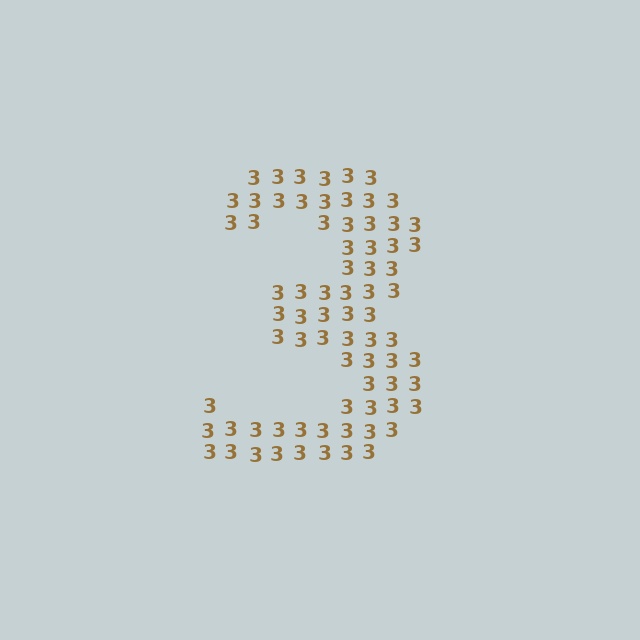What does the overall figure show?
The overall figure shows the digit 3.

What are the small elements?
The small elements are digit 3's.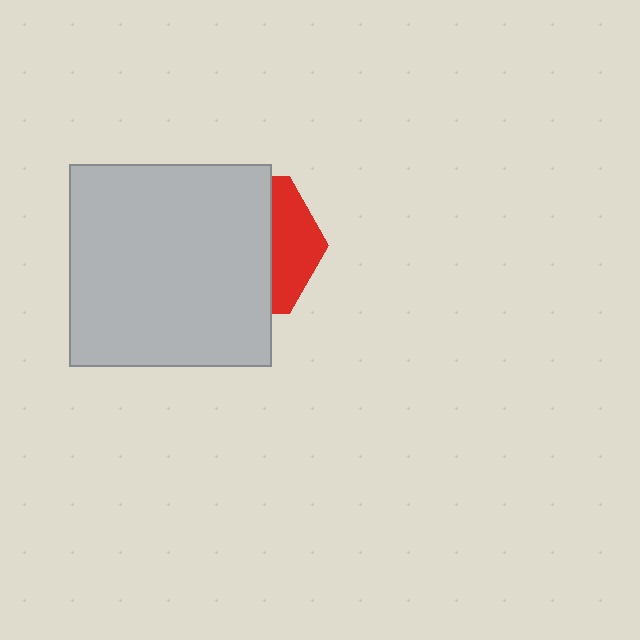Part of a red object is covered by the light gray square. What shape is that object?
It is a hexagon.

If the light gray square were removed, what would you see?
You would see the complete red hexagon.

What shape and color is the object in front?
The object in front is a light gray square.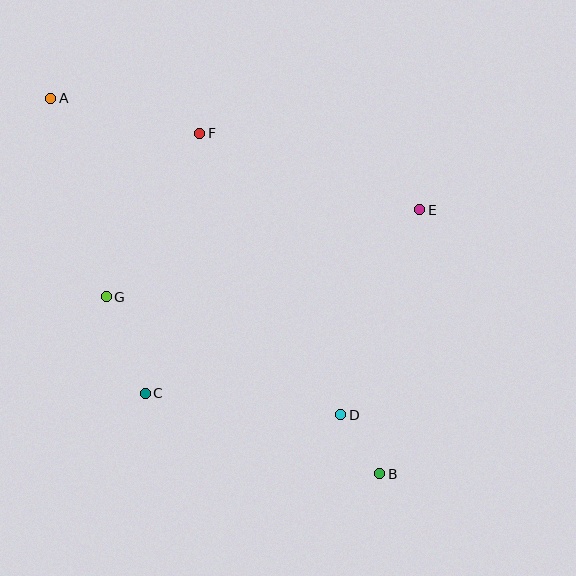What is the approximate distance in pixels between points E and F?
The distance between E and F is approximately 233 pixels.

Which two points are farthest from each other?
Points A and B are farthest from each other.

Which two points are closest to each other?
Points B and D are closest to each other.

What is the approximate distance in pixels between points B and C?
The distance between B and C is approximately 248 pixels.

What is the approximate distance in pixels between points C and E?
The distance between C and E is approximately 330 pixels.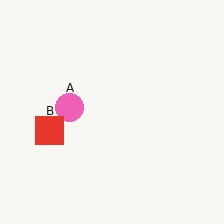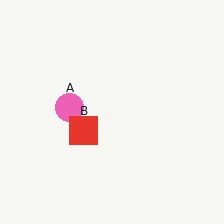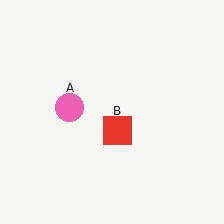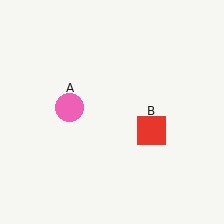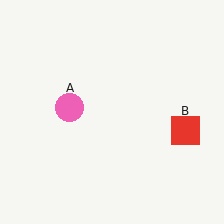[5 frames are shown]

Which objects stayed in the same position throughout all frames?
Pink circle (object A) remained stationary.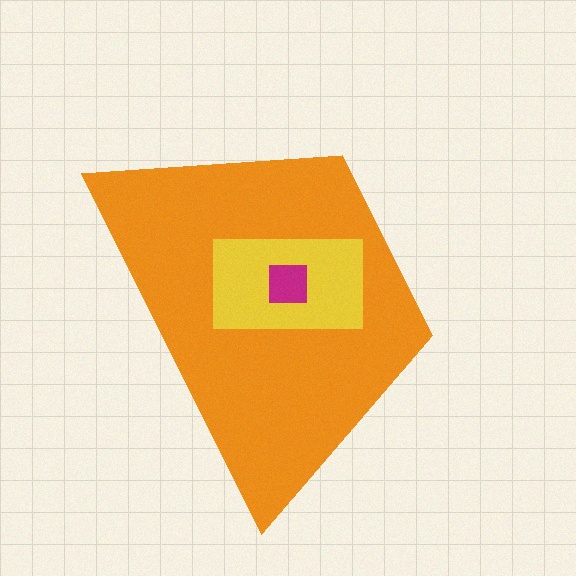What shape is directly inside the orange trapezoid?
The yellow rectangle.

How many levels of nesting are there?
3.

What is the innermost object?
The magenta square.